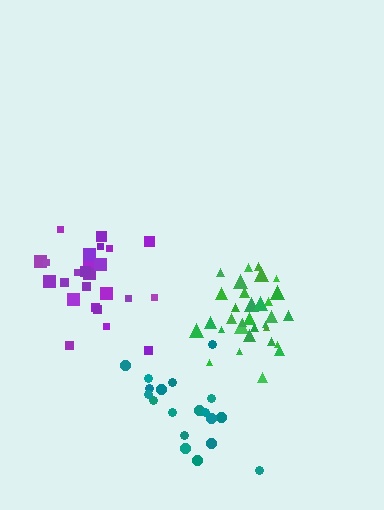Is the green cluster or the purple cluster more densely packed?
Green.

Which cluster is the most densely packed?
Green.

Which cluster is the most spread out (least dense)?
Purple.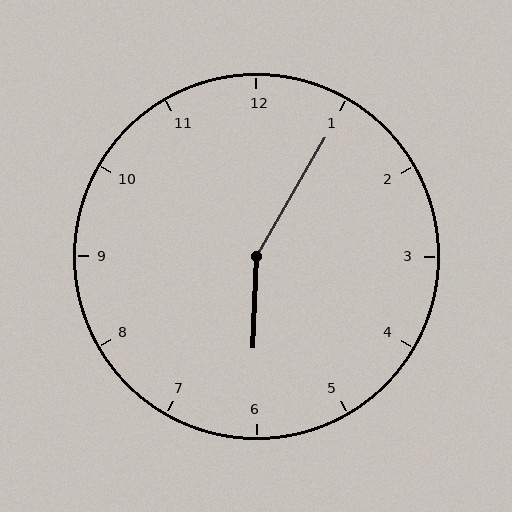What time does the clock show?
6:05.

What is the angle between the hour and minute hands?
Approximately 152 degrees.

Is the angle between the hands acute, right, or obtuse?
It is obtuse.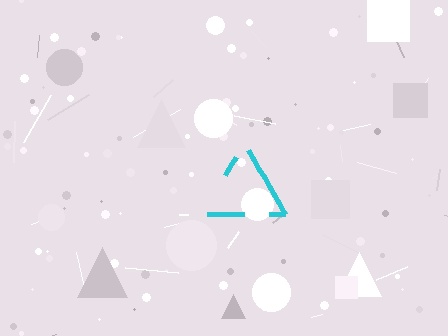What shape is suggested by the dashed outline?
The dashed outline suggests a triangle.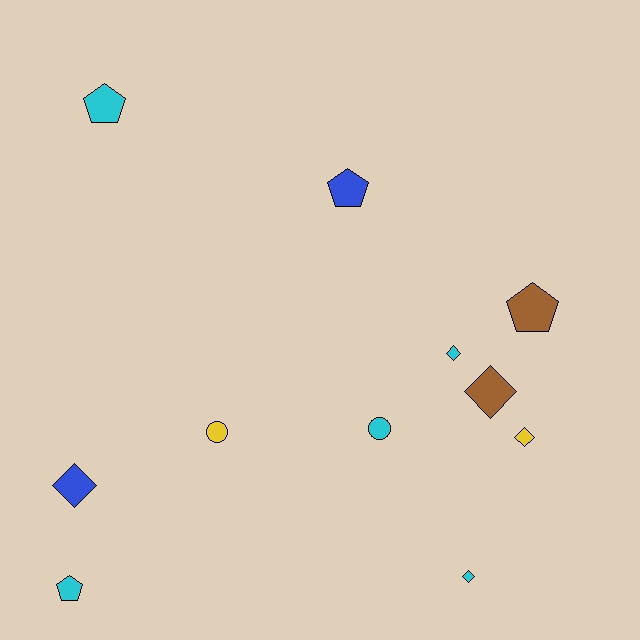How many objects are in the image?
There are 11 objects.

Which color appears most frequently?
Cyan, with 5 objects.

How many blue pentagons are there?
There is 1 blue pentagon.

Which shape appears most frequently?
Diamond, with 5 objects.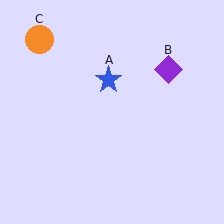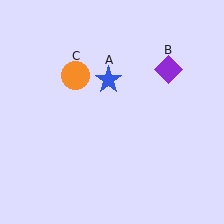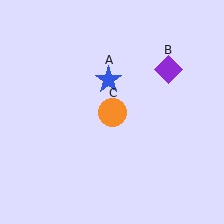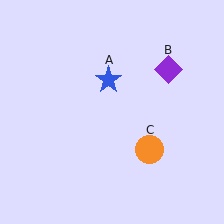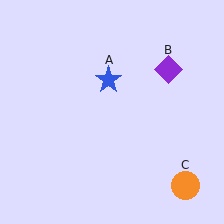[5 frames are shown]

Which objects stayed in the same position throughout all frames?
Blue star (object A) and purple diamond (object B) remained stationary.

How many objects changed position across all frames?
1 object changed position: orange circle (object C).